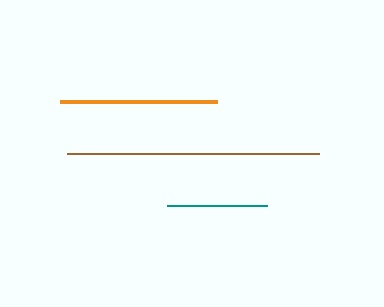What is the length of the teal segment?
The teal segment is approximately 100 pixels long.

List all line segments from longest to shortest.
From longest to shortest: brown, orange, teal.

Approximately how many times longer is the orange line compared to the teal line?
The orange line is approximately 1.6 times the length of the teal line.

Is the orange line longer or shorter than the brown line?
The brown line is longer than the orange line.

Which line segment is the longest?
The brown line is the longest at approximately 252 pixels.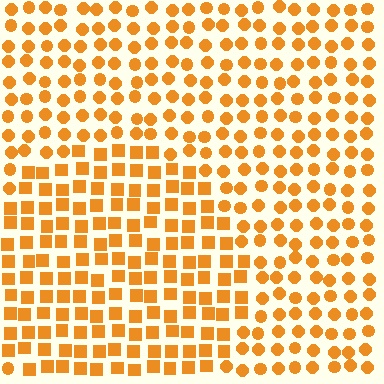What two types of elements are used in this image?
The image uses squares inside the circle region and circles outside it.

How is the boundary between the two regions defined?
The boundary is defined by a change in element shape: squares inside vs. circles outside. All elements share the same color and spacing.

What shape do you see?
I see a circle.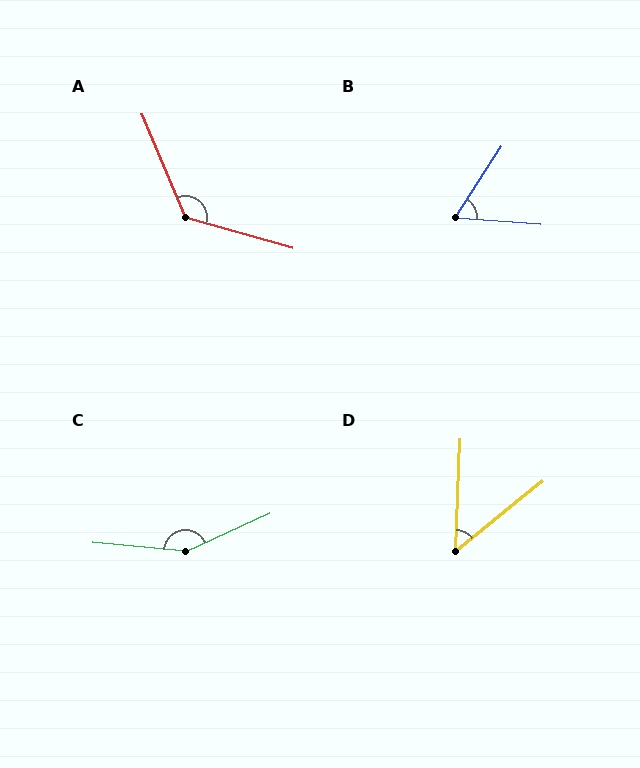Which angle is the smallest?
D, at approximately 49 degrees.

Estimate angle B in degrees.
Approximately 61 degrees.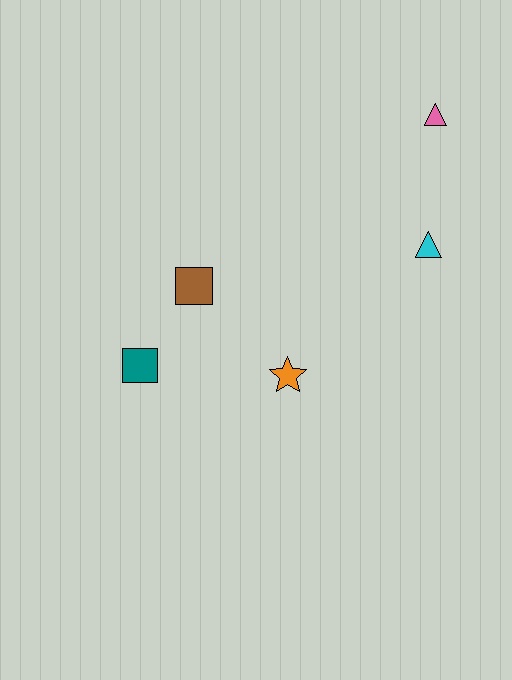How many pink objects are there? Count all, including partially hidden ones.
There is 1 pink object.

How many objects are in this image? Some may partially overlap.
There are 5 objects.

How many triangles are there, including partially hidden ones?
There are 2 triangles.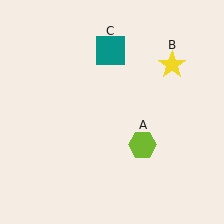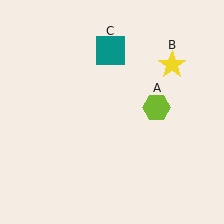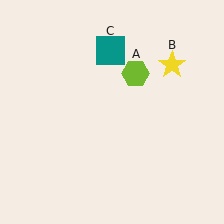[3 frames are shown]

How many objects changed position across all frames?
1 object changed position: lime hexagon (object A).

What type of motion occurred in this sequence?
The lime hexagon (object A) rotated counterclockwise around the center of the scene.